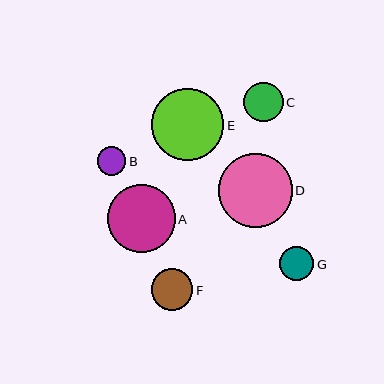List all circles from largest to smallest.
From largest to smallest: D, E, A, F, C, G, B.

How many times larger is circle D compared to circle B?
Circle D is approximately 2.6 times the size of circle B.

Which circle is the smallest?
Circle B is the smallest with a size of approximately 28 pixels.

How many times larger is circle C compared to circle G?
Circle C is approximately 1.1 times the size of circle G.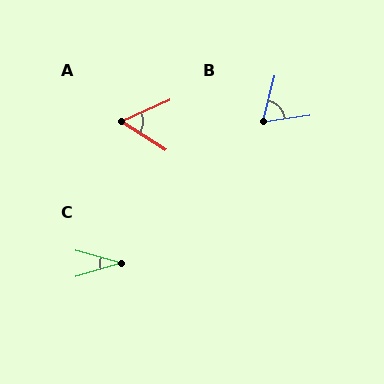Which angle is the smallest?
C, at approximately 32 degrees.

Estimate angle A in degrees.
Approximately 56 degrees.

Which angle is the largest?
B, at approximately 68 degrees.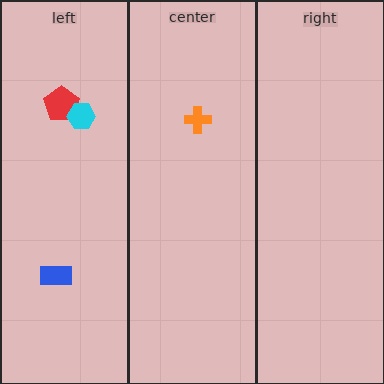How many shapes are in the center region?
1.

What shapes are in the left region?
The blue rectangle, the red pentagon, the cyan hexagon.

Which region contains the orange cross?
The center region.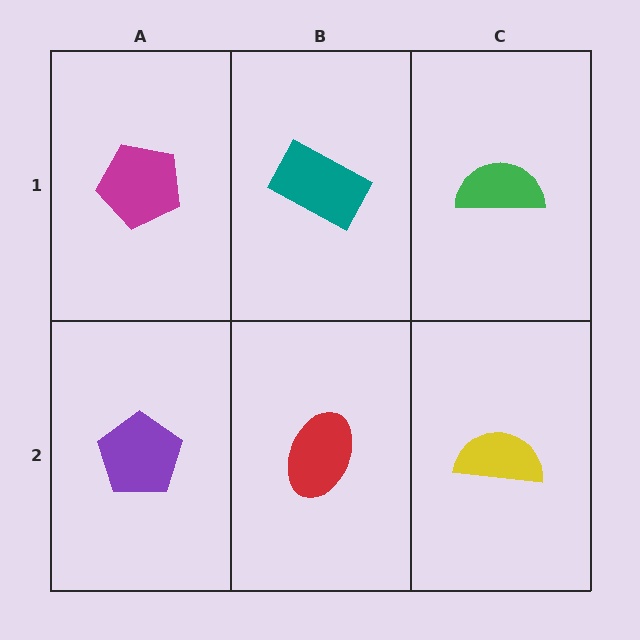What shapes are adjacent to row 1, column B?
A red ellipse (row 2, column B), a magenta pentagon (row 1, column A), a green semicircle (row 1, column C).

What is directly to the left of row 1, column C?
A teal rectangle.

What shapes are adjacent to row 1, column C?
A yellow semicircle (row 2, column C), a teal rectangle (row 1, column B).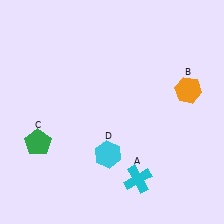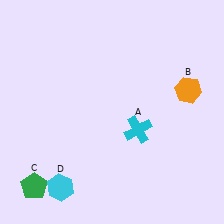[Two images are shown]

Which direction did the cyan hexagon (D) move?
The cyan hexagon (D) moved left.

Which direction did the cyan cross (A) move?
The cyan cross (A) moved up.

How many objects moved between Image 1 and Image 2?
3 objects moved between the two images.